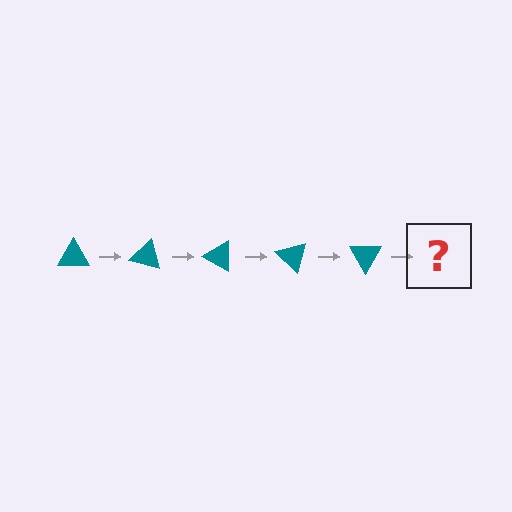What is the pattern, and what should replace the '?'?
The pattern is that the triangle rotates 15 degrees each step. The '?' should be a teal triangle rotated 75 degrees.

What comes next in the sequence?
The next element should be a teal triangle rotated 75 degrees.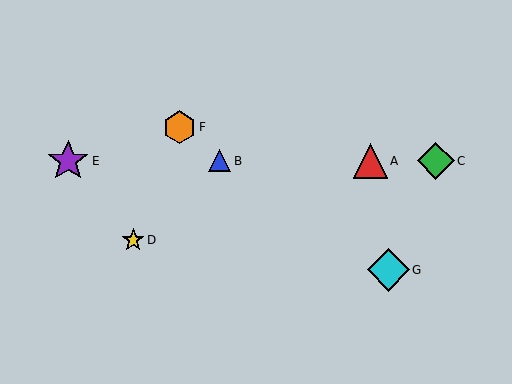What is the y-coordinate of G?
Object G is at y≈270.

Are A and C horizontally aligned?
Yes, both are at y≈161.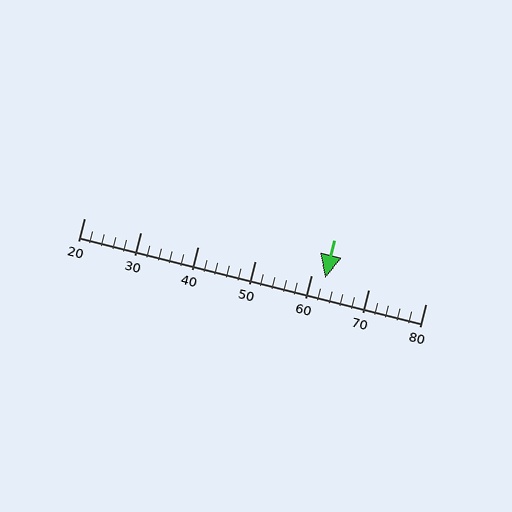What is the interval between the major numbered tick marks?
The major tick marks are spaced 10 units apart.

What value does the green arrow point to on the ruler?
The green arrow points to approximately 62.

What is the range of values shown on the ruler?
The ruler shows values from 20 to 80.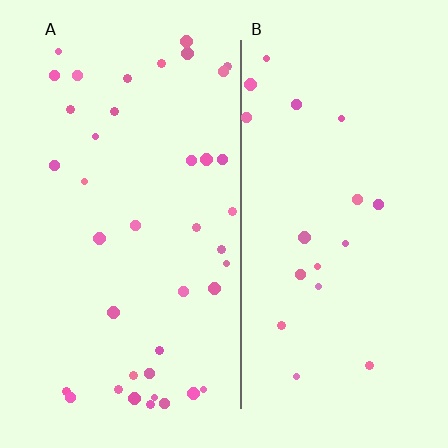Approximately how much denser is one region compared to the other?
Approximately 2.1× — region A over region B.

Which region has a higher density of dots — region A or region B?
A (the left).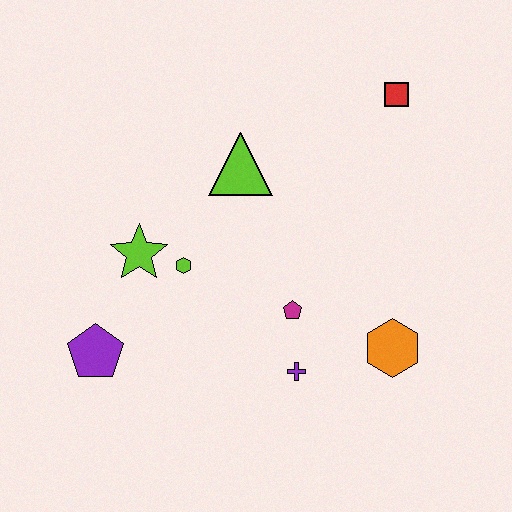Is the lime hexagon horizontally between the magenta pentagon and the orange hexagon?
No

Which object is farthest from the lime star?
The red square is farthest from the lime star.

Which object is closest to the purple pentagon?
The lime star is closest to the purple pentagon.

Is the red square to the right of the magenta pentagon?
Yes